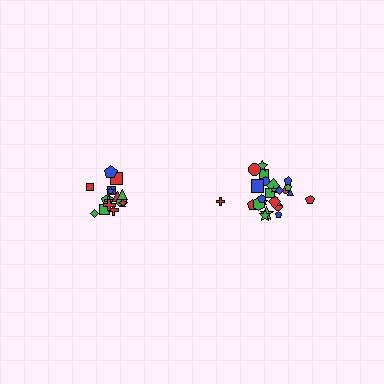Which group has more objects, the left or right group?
The right group.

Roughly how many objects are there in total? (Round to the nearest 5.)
Roughly 40 objects in total.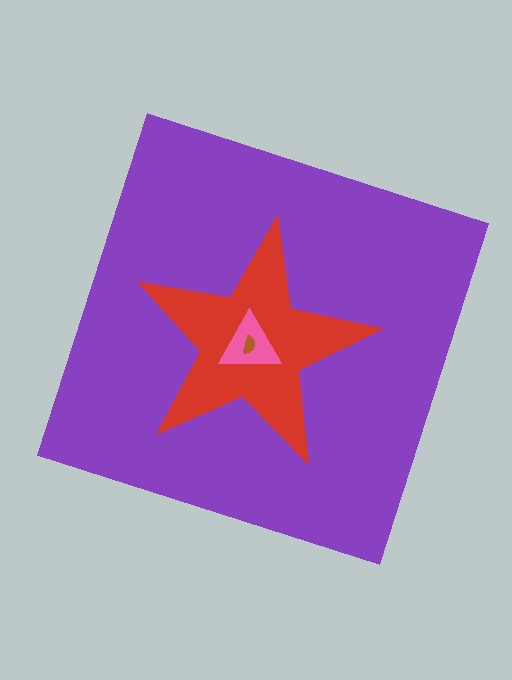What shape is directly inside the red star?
The pink triangle.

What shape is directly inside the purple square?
The red star.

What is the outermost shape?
The purple square.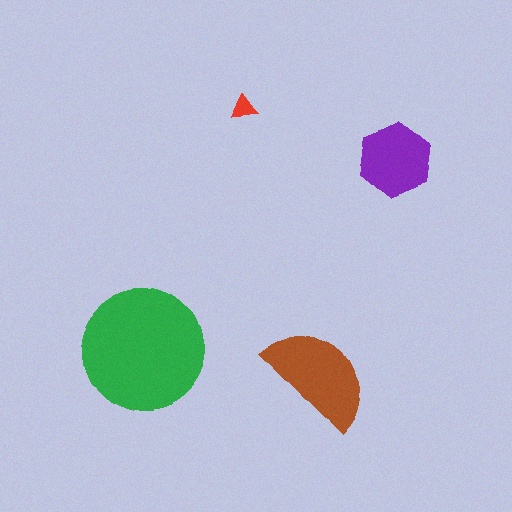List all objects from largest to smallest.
The green circle, the brown semicircle, the purple hexagon, the red triangle.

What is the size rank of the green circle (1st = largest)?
1st.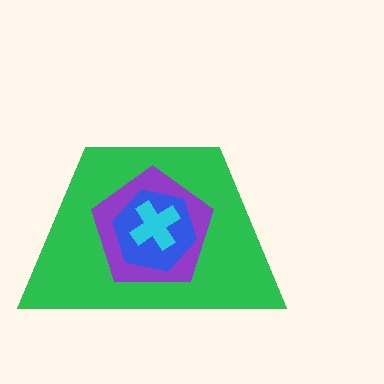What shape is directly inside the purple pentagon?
The blue hexagon.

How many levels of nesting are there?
4.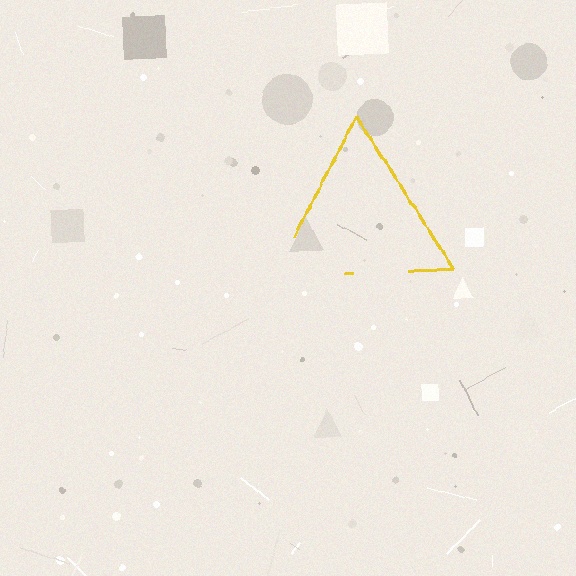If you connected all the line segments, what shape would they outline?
They would outline a triangle.